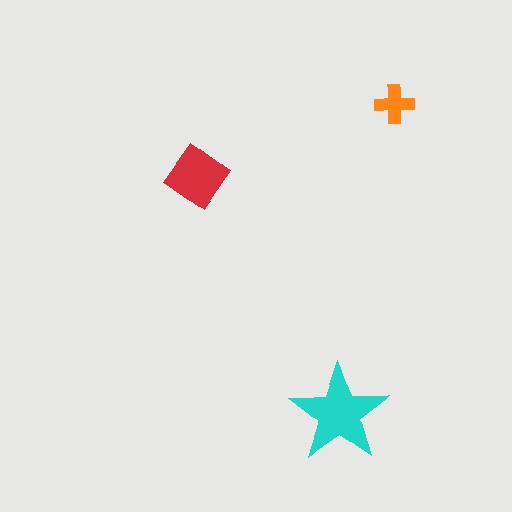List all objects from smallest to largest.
The orange cross, the red diamond, the cyan star.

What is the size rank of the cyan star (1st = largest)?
1st.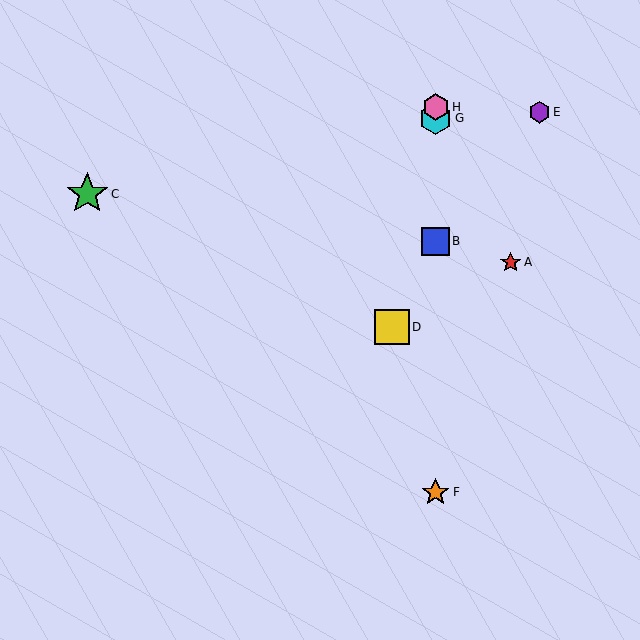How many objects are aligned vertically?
4 objects (B, F, G, H) are aligned vertically.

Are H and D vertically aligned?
No, H is at x≈436 and D is at x≈392.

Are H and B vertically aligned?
Yes, both are at x≈436.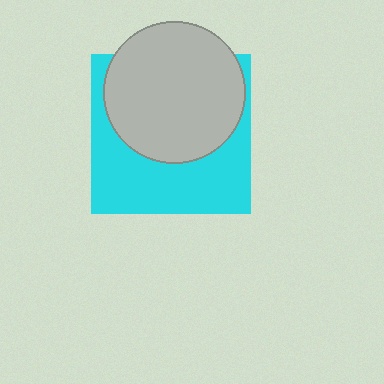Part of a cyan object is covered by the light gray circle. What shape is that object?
It is a square.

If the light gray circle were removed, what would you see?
You would see the complete cyan square.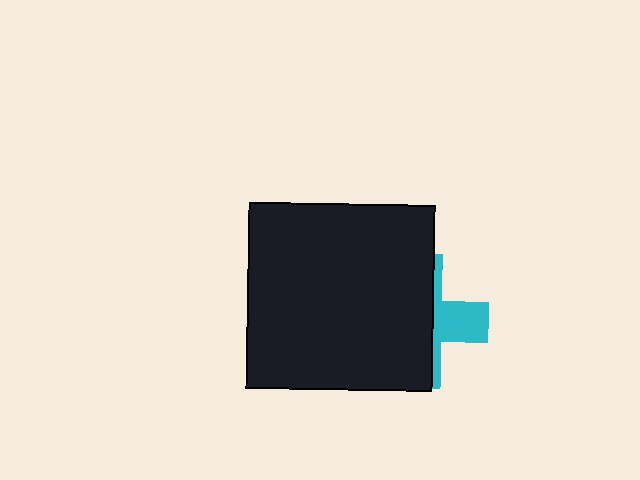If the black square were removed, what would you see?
You would see the complete cyan cross.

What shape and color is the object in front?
The object in front is a black square.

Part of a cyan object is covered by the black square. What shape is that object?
It is a cross.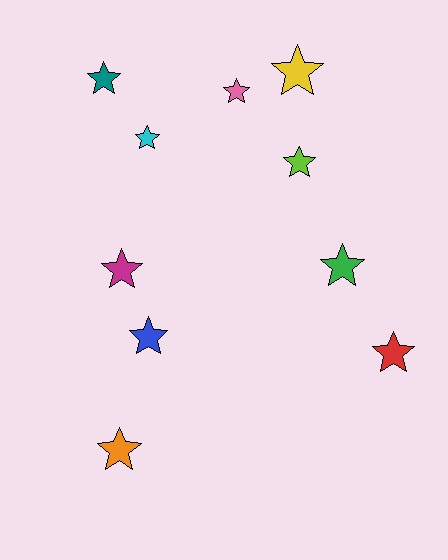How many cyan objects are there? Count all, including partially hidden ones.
There is 1 cyan object.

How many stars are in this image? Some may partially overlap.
There are 10 stars.